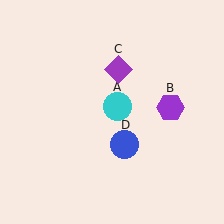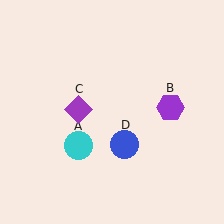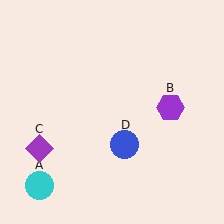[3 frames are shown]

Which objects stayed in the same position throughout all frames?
Purple hexagon (object B) and blue circle (object D) remained stationary.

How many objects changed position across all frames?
2 objects changed position: cyan circle (object A), purple diamond (object C).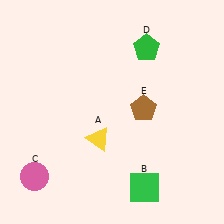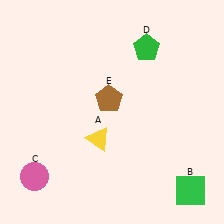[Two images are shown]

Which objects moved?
The objects that moved are: the green square (B), the brown pentagon (E).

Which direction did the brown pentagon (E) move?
The brown pentagon (E) moved left.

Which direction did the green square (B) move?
The green square (B) moved right.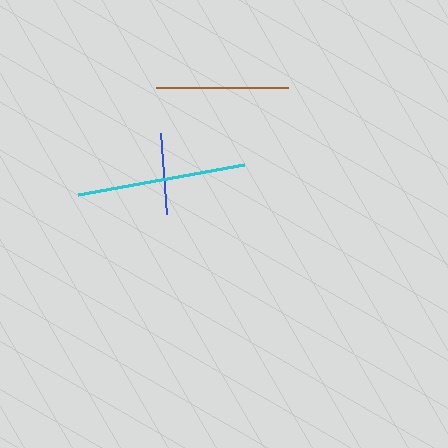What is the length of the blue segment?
The blue segment is approximately 81 pixels long.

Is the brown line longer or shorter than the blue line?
The brown line is longer than the blue line.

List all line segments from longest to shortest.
From longest to shortest: cyan, brown, blue.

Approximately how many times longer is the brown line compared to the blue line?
The brown line is approximately 1.6 times the length of the blue line.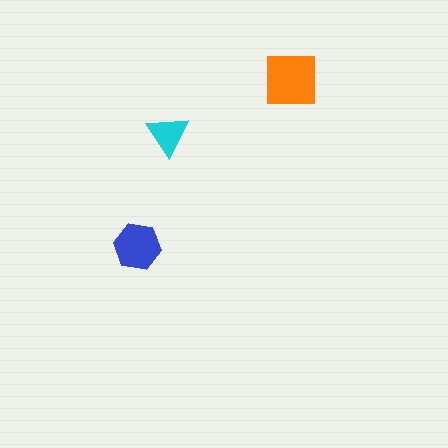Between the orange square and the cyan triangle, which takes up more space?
The orange square.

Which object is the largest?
The orange square.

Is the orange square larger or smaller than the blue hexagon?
Larger.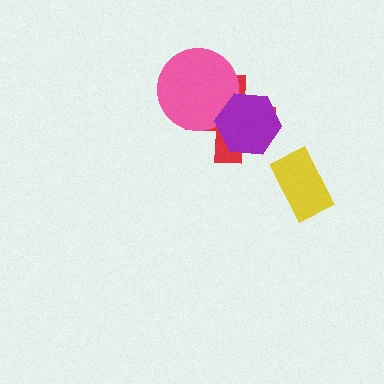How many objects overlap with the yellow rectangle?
0 objects overlap with the yellow rectangle.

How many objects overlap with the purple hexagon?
2 objects overlap with the purple hexagon.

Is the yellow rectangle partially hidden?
No, no other shape covers it.